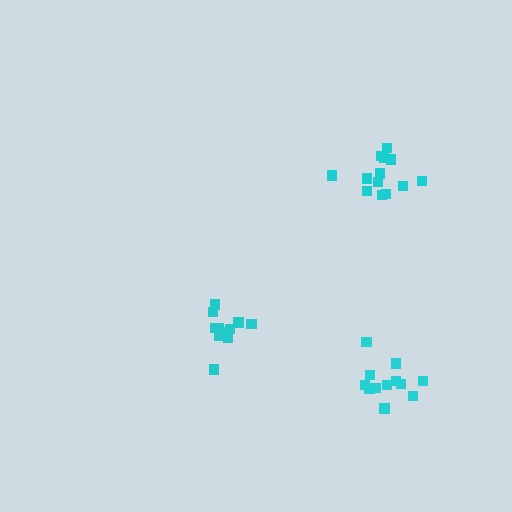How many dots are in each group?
Group 1: 12 dots, Group 2: 14 dots, Group 3: 12 dots (38 total).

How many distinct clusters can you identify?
There are 3 distinct clusters.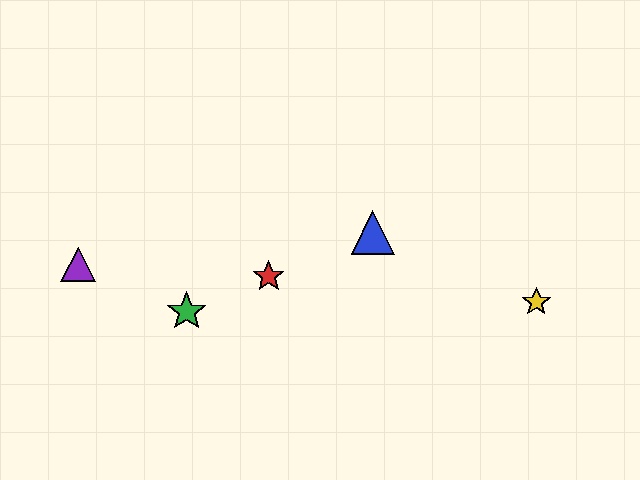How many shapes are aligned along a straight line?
3 shapes (the red star, the blue triangle, the green star) are aligned along a straight line.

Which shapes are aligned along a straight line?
The red star, the blue triangle, the green star are aligned along a straight line.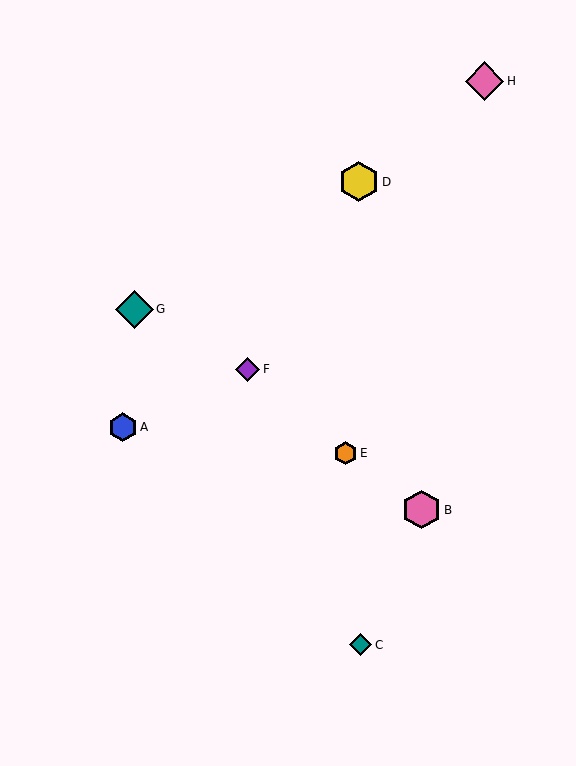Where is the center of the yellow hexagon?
The center of the yellow hexagon is at (359, 182).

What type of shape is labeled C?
Shape C is a teal diamond.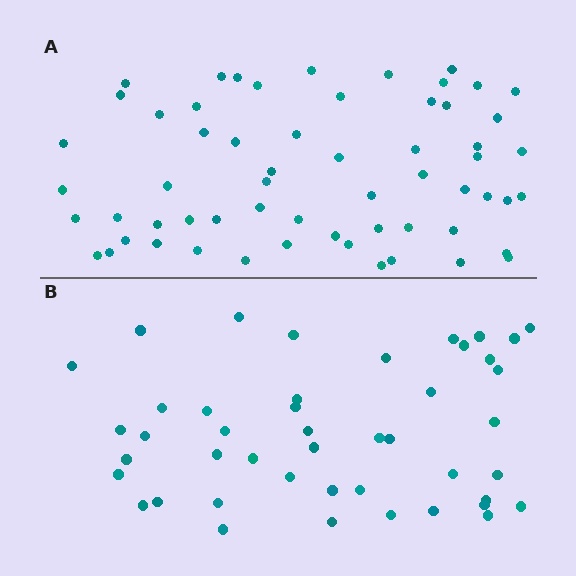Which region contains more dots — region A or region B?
Region A (the top region) has more dots.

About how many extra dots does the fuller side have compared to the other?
Region A has approximately 15 more dots than region B.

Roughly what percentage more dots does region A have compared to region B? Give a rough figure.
About 35% more.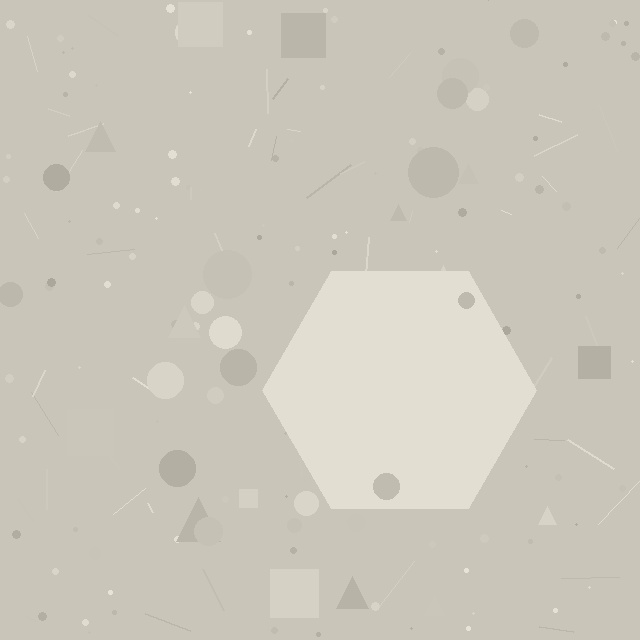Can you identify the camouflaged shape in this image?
The camouflaged shape is a hexagon.